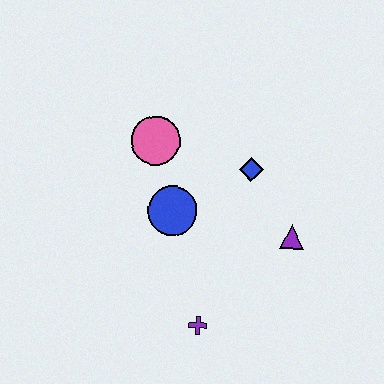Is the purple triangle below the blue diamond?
Yes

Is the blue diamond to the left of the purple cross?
No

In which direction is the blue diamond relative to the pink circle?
The blue diamond is to the right of the pink circle.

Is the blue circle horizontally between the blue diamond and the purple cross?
No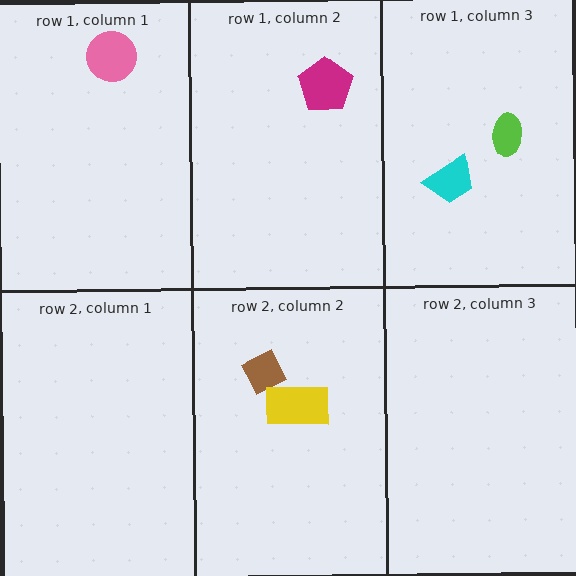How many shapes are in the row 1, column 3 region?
2.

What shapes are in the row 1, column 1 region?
The pink circle.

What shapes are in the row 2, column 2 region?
The brown diamond, the yellow rectangle.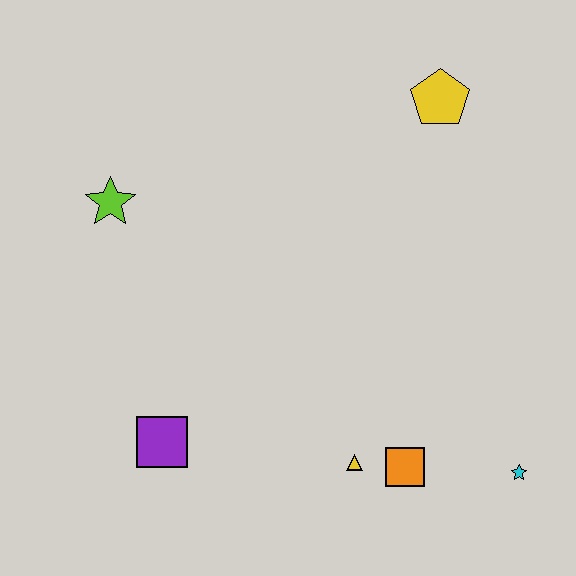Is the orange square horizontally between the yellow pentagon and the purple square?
Yes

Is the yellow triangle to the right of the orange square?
No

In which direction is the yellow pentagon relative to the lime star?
The yellow pentagon is to the right of the lime star.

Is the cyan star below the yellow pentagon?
Yes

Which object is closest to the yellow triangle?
The orange square is closest to the yellow triangle.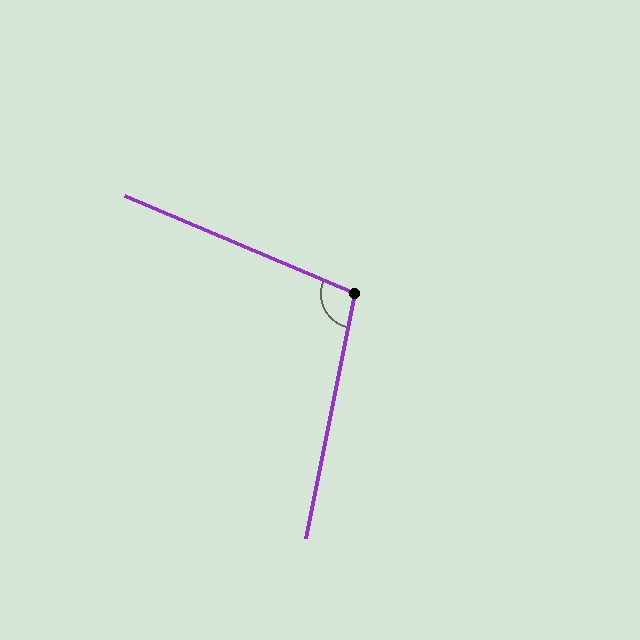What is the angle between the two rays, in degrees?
Approximately 101 degrees.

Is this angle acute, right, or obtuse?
It is obtuse.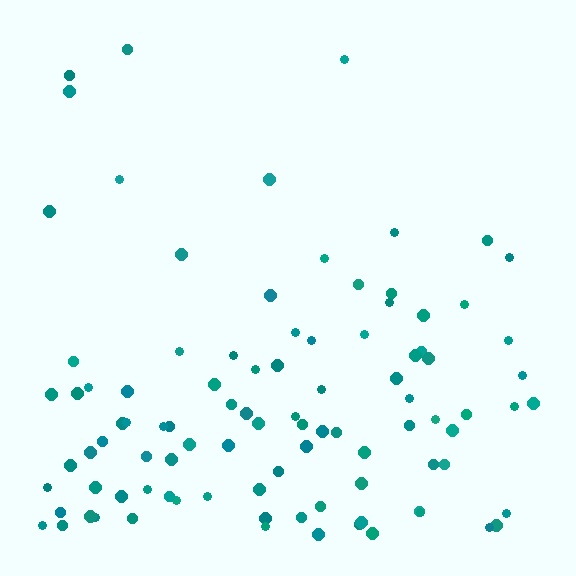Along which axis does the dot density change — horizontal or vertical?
Vertical.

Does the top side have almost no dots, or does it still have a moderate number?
Still a moderate number, just noticeably fewer than the bottom.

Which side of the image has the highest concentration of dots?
The bottom.